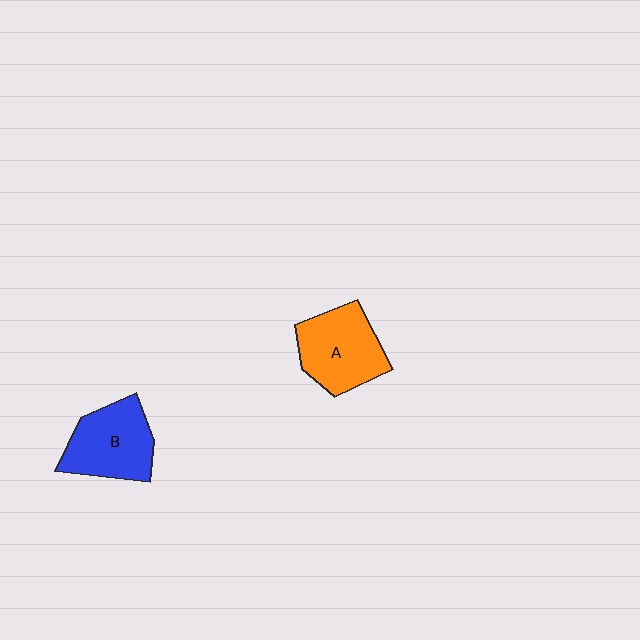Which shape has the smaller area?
Shape B (blue).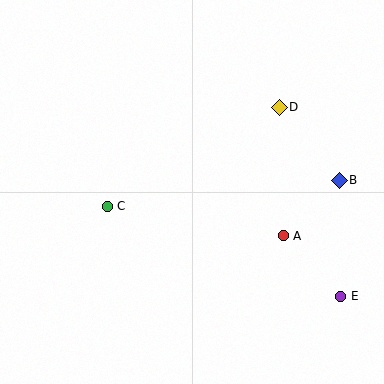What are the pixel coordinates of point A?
Point A is at (283, 236).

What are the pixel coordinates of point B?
Point B is at (339, 180).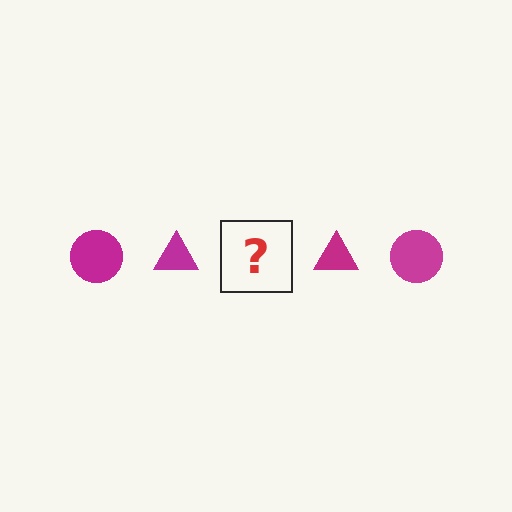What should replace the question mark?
The question mark should be replaced with a magenta circle.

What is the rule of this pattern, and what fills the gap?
The rule is that the pattern cycles through circle, triangle shapes in magenta. The gap should be filled with a magenta circle.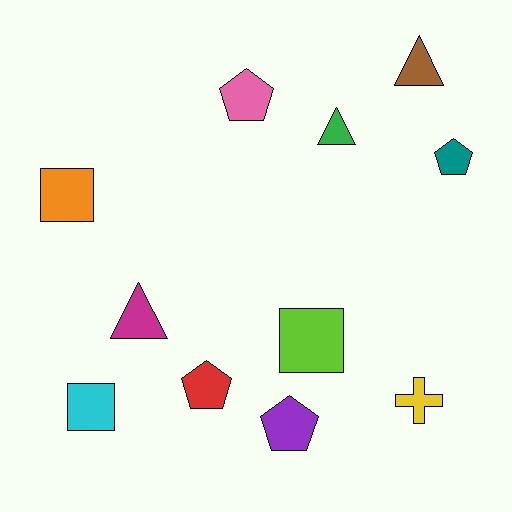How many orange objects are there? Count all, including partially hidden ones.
There is 1 orange object.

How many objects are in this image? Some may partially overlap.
There are 11 objects.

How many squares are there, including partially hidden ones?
There are 3 squares.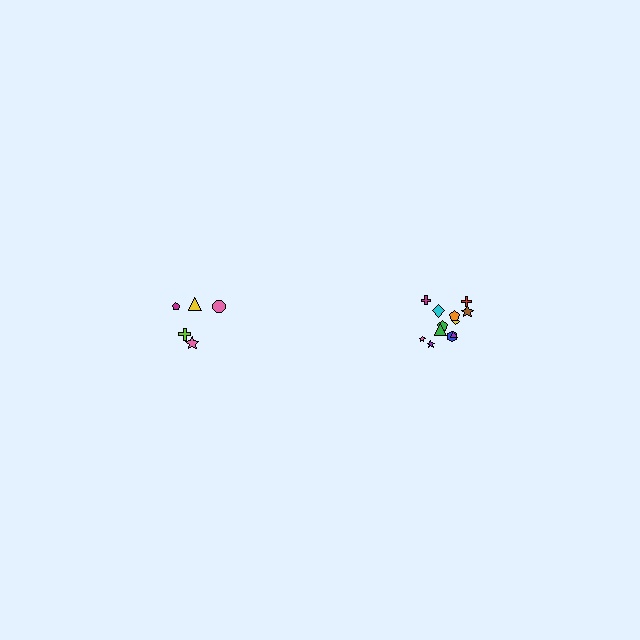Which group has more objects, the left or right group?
The right group.